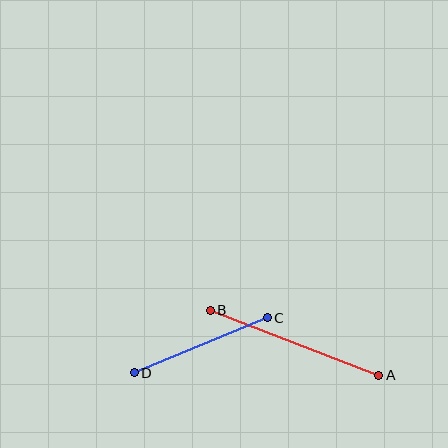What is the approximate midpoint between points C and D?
The midpoint is at approximately (201, 345) pixels.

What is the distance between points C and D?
The distance is approximately 144 pixels.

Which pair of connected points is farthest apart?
Points A and B are farthest apart.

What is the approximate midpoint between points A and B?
The midpoint is at approximately (294, 343) pixels.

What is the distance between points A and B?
The distance is approximately 180 pixels.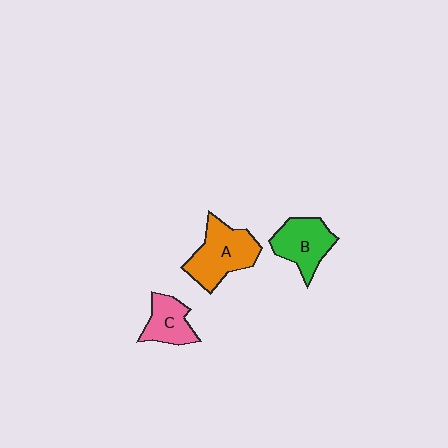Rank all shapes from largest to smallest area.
From largest to smallest: A (orange), B (green), C (pink).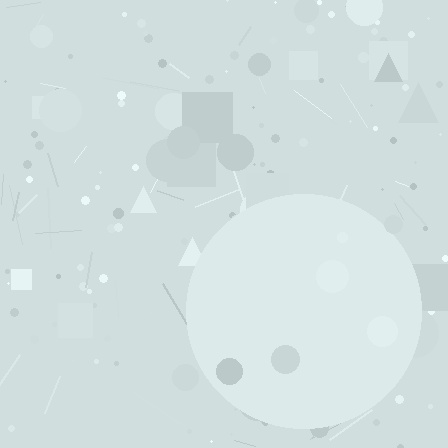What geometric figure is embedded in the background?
A circle is embedded in the background.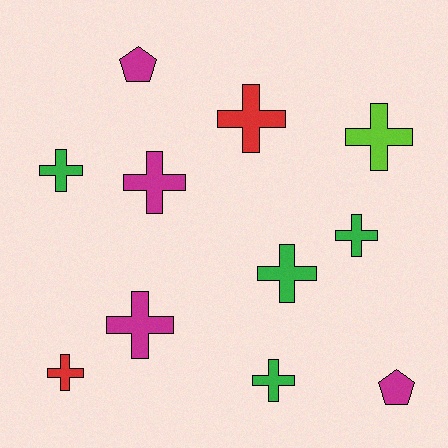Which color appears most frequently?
Magenta, with 4 objects.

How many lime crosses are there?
There is 1 lime cross.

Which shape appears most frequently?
Cross, with 9 objects.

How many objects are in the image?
There are 11 objects.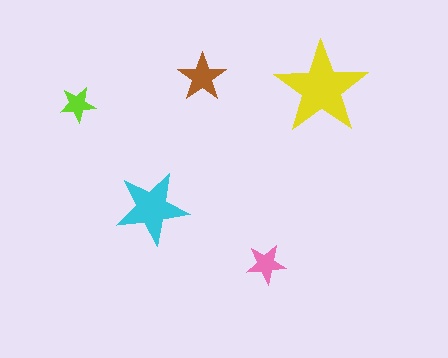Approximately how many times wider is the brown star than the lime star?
About 1.5 times wider.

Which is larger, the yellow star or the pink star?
The yellow one.